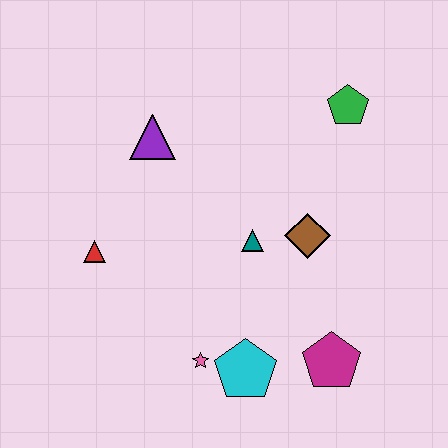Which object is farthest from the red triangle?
The green pentagon is farthest from the red triangle.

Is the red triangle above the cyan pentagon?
Yes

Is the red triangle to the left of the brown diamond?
Yes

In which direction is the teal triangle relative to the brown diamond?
The teal triangle is to the left of the brown diamond.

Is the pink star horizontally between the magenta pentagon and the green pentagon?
No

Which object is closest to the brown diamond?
The teal triangle is closest to the brown diamond.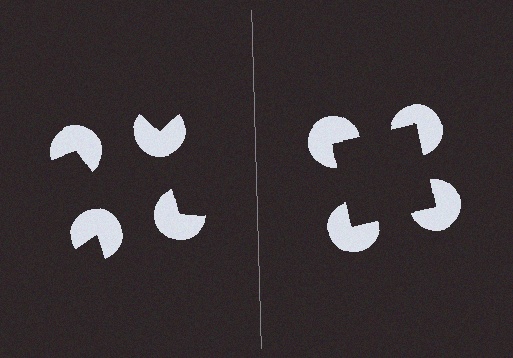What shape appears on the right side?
An illusory square.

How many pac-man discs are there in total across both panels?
8 — 4 on each side.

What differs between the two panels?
The pac-man discs are positioned identically on both sides; only the wedge orientations differ. On the right they align to a square; on the left they are misaligned.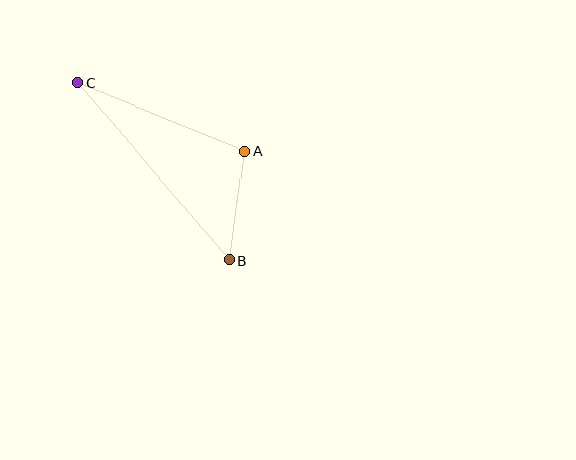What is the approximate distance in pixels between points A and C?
The distance between A and C is approximately 180 pixels.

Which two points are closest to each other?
Points A and B are closest to each other.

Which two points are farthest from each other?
Points B and C are farthest from each other.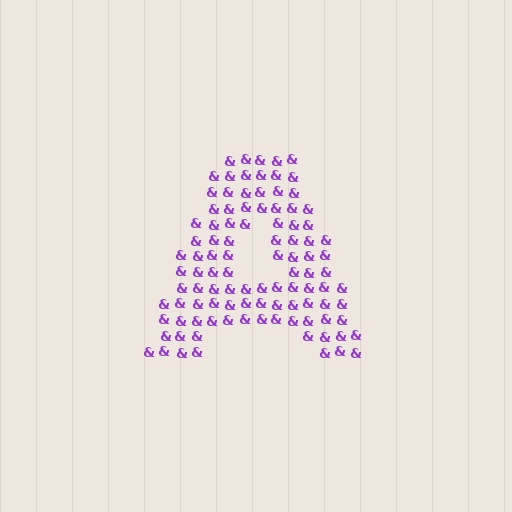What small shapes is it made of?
It is made of small ampersands.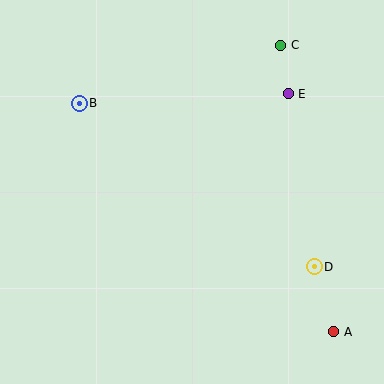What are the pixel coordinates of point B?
Point B is at (79, 103).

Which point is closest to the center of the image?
Point E at (288, 94) is closest to the center.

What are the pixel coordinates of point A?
Point A is at (333, 332).